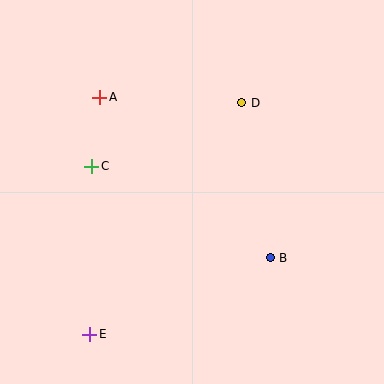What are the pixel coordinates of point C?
Point C is at (92, 166).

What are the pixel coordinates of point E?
Point E is at (90, 334).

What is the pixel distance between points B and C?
The distance between B and C is 201 pixels.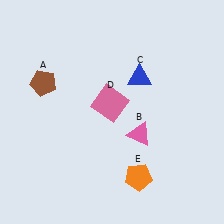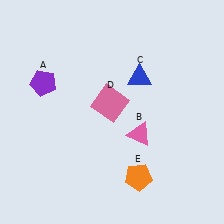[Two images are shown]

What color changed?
The pentagon (A) changed from brown in Image 1 to purple in Image 2.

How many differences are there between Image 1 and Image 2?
There is 1 difference between the two images.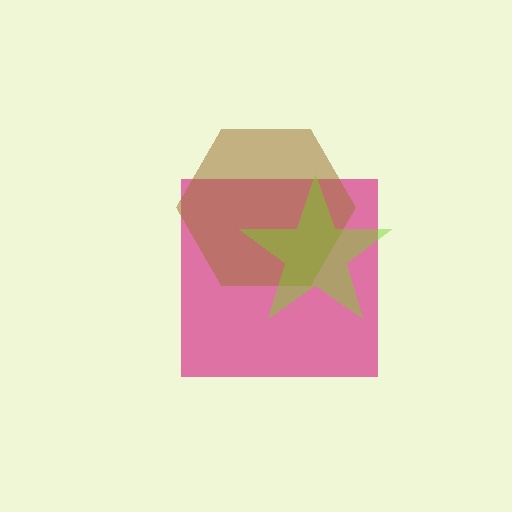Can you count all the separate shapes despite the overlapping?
Yes, there are 3 separate shapes.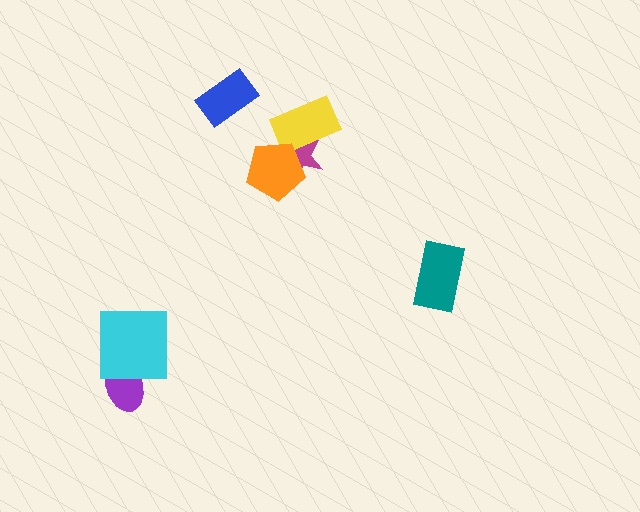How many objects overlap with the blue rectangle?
0 objects overlap with the blue rectangle.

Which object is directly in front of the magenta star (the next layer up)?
The yellow rectangle is directly in front of the magenta star.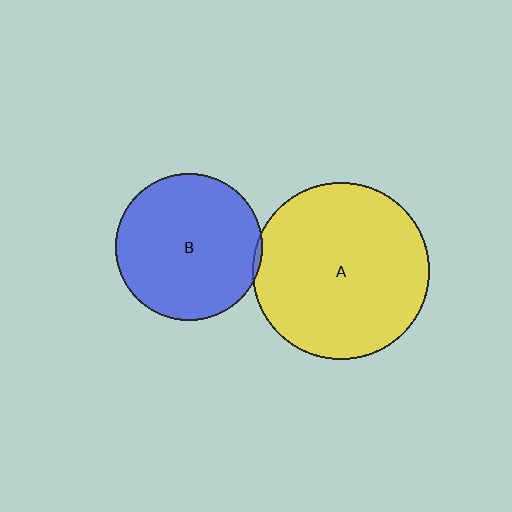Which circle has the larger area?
Circle A (yellow).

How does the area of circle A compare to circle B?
Approximately 1.4 times.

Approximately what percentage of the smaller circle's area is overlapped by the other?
Approximately 5%.